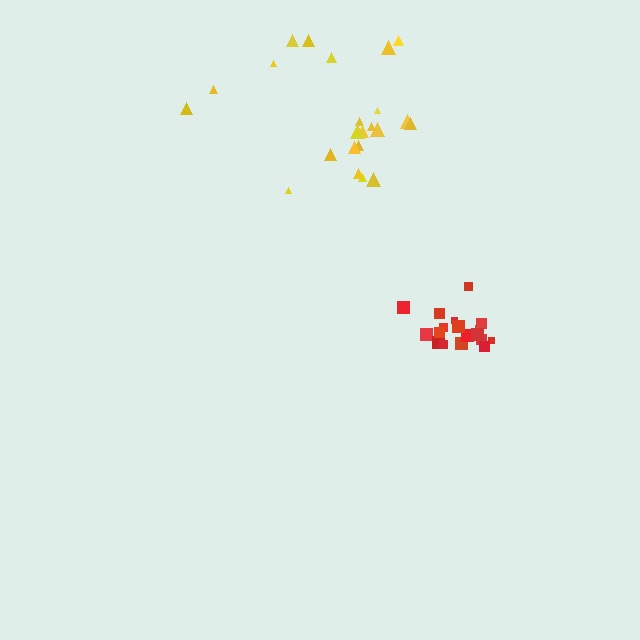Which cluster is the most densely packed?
Red.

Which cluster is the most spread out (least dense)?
Yellow.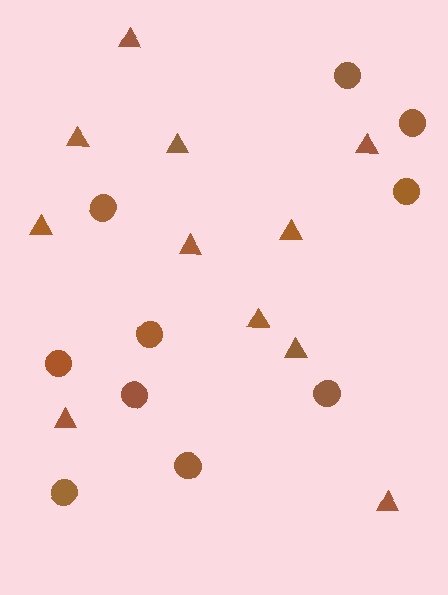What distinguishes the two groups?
There are 2 groups: one group of circles (10) and one group of triangles (11).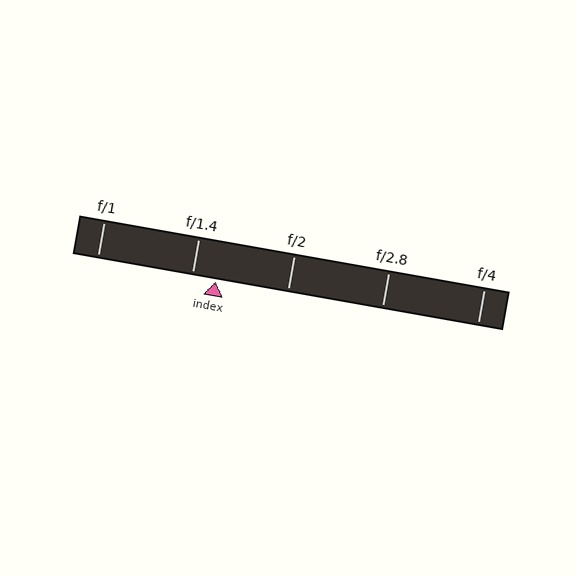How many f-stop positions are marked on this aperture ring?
There are 5 f-stop positions marked.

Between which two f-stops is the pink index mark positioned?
The index mark is between f/1.4 and f/2.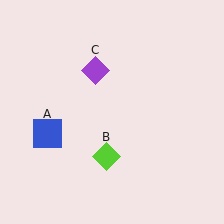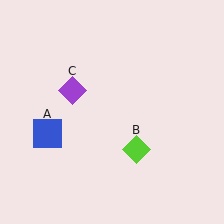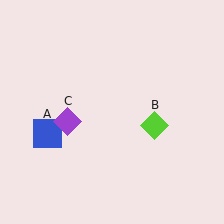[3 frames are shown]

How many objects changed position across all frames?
2 objects changed position: lime diamond (object B), purple diamond (object C).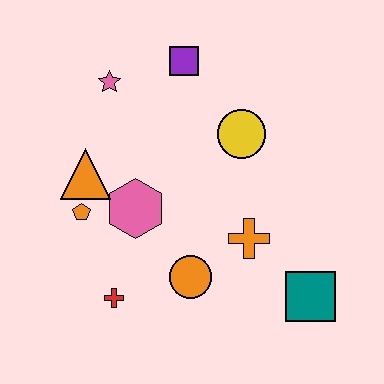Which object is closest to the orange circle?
The orange cross is closest to the orange circle.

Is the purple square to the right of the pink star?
Yes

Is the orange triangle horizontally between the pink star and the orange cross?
No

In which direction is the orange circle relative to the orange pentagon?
The orange circle is to the right of the orange pentagon.